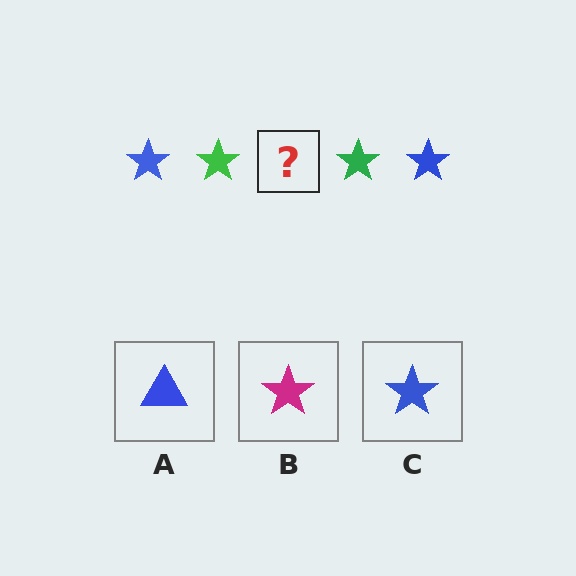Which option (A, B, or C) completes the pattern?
C.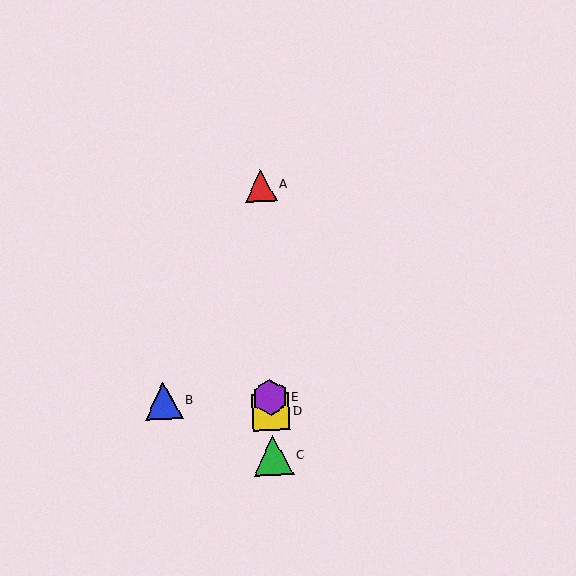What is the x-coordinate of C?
Object C is at x≈273.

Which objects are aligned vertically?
Objects A, C, D, E are aligned vertically.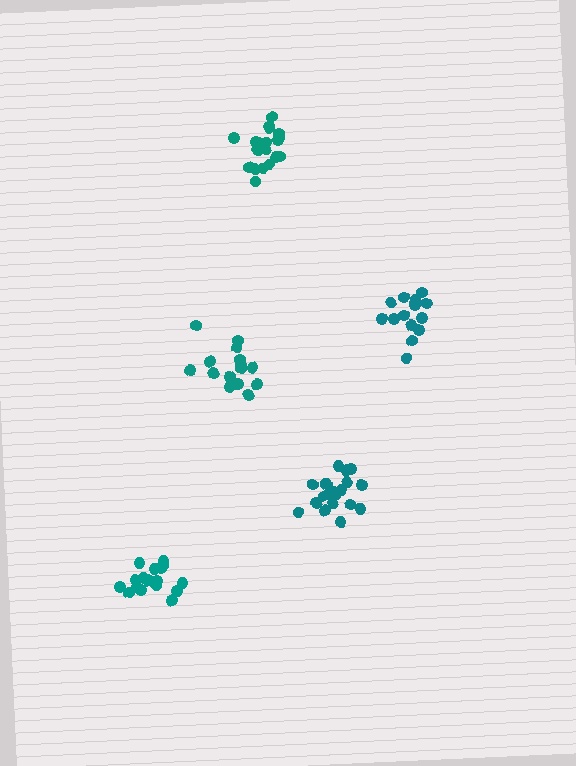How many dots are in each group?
Group 1: 16 dots, Group 2: 20 dots, Group 3: 15 dots, Group 4: 18 dots, Group 5: 20 dots (89 total).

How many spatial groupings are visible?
There are 5 spatial groupings.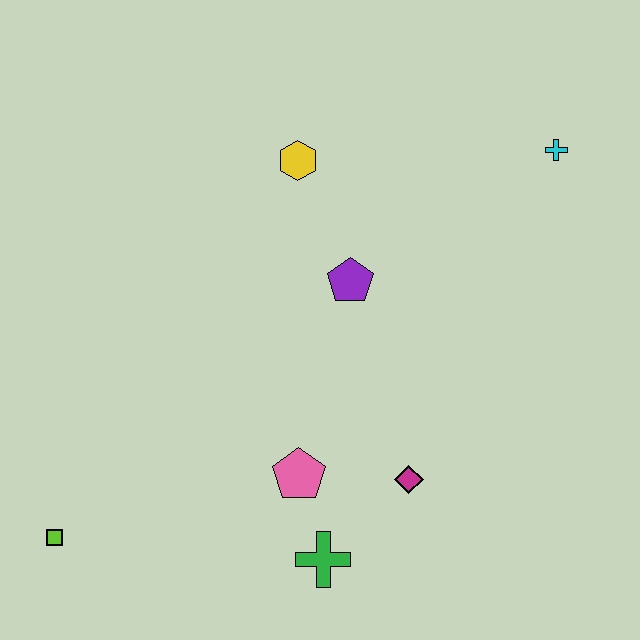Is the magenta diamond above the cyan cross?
No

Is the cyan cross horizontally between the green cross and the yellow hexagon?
No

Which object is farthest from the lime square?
The cyan cross is farthest from the lime square.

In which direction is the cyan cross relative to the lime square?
The cyan cross is to the right of the lime square.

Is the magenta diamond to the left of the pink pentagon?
No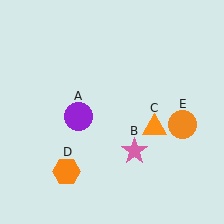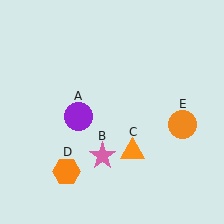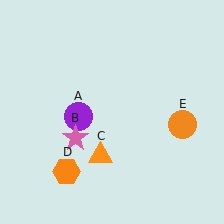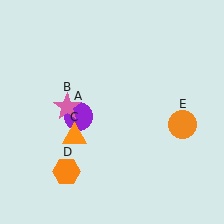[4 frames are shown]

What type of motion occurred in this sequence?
The pink star (object B), orange triangle (object C) rotated clockwise around the center of the scene.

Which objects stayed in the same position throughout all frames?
Purple circle (object A) and orange hexagon (object D) and orange circle (object E) remained stationary.